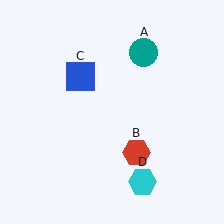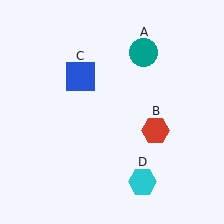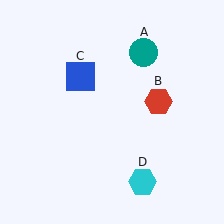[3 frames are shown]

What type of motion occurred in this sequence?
The red hexagon (object B) rotated counterclockwise around the center of the scene.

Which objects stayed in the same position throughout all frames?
Teal circle (object A) and blue square (object C) and cyan hexagon (object D) remained stationary.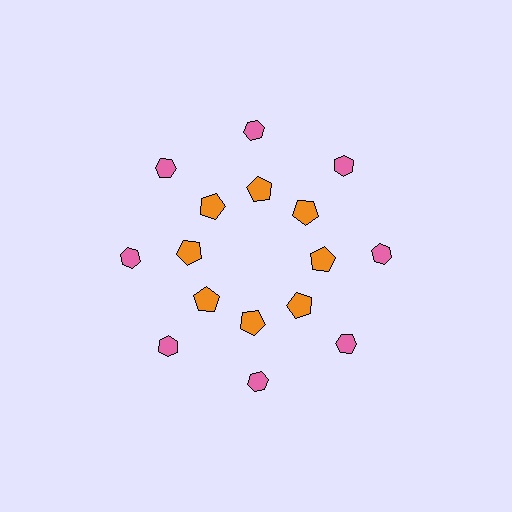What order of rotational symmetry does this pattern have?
This pattern has 8-fold rotational symmetry.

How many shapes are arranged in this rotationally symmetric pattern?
There are 16 shapes, arranged in 8 groups of 2.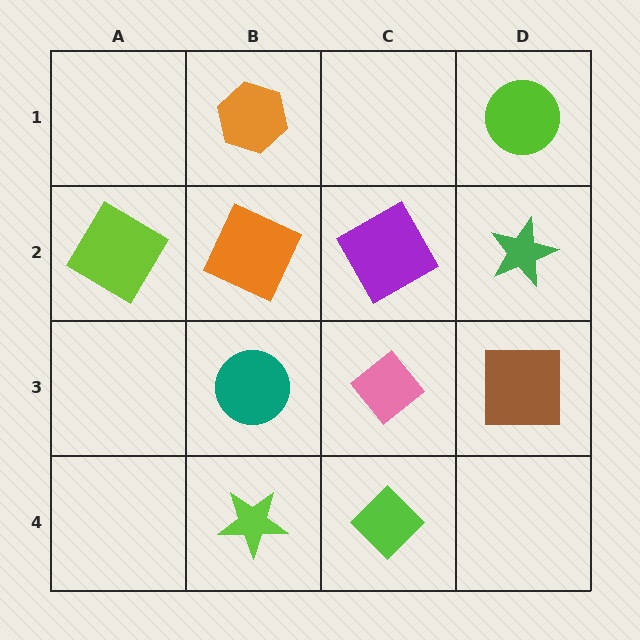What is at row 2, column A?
A lime diamond.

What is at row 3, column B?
A teal circle.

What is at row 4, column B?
A lime star.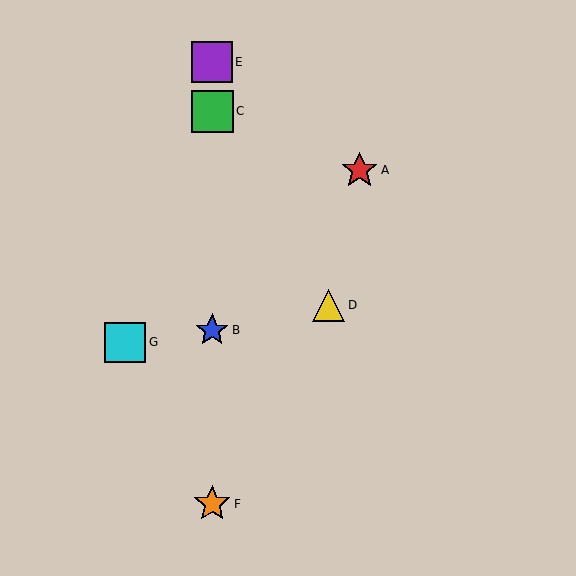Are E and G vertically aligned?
No, E is at x≈212 and G is at x≈125.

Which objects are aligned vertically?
Objects B, C, E, F are aligned vertically.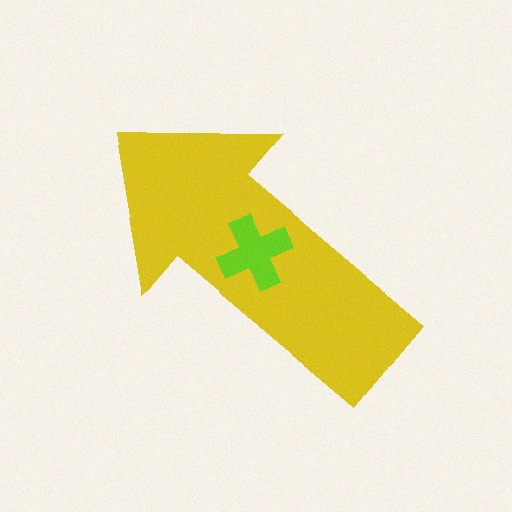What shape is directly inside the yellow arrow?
The lime cross.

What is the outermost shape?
The yellow arrow.